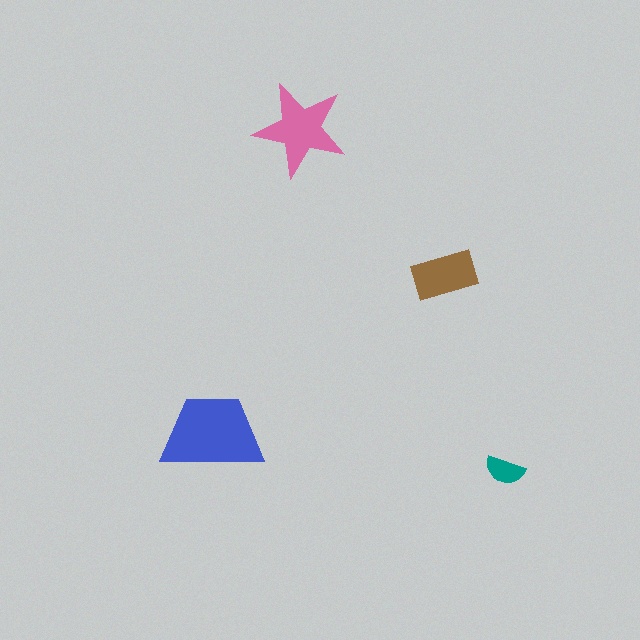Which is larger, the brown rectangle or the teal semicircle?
The brown rectangle.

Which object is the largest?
The blue trapezoid.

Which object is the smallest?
The teal semicircle.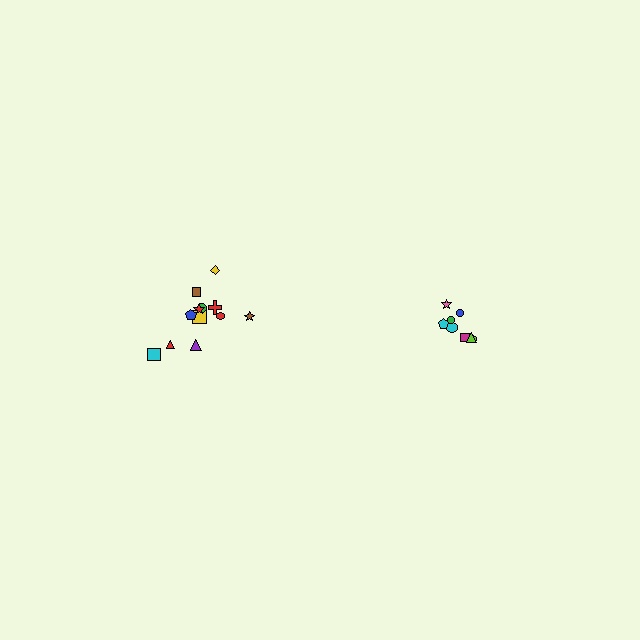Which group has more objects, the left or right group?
The left group.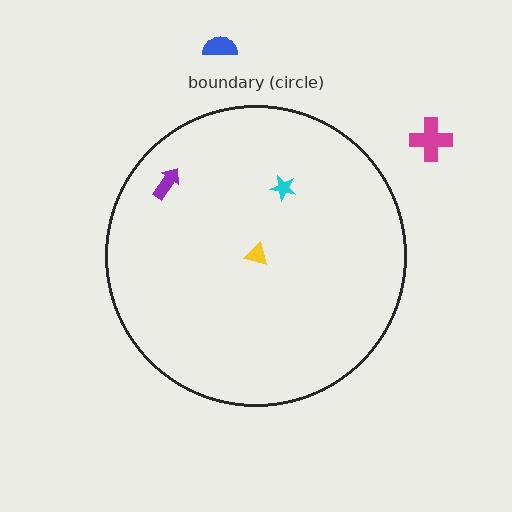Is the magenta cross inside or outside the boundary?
Outside.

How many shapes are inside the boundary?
3 inside, 2 outside.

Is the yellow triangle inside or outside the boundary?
Inside.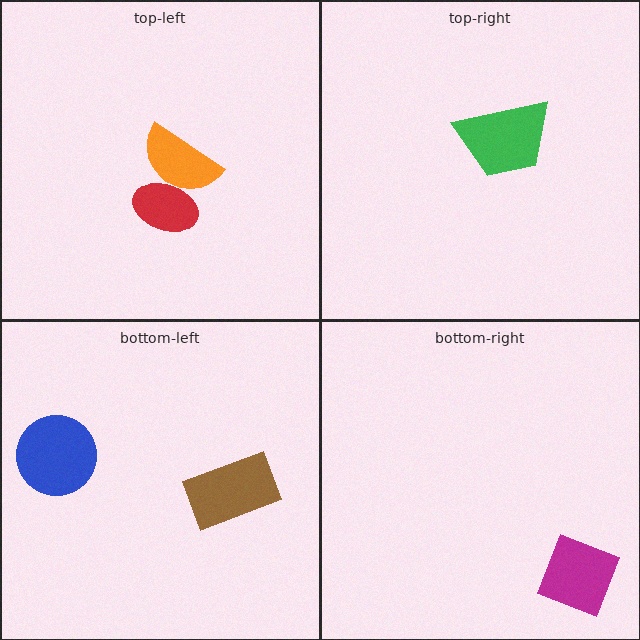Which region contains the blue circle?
The bottom-left region.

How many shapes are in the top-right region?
1.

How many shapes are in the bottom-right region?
1.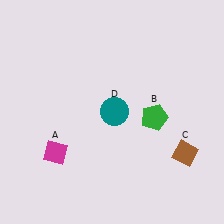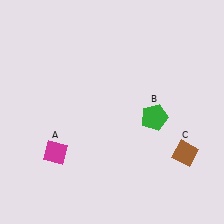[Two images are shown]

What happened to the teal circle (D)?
The teal circle (D) was removed in Image 2. It was in the top-right area of Image 1.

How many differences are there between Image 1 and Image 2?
There is 1 difference between the two images.